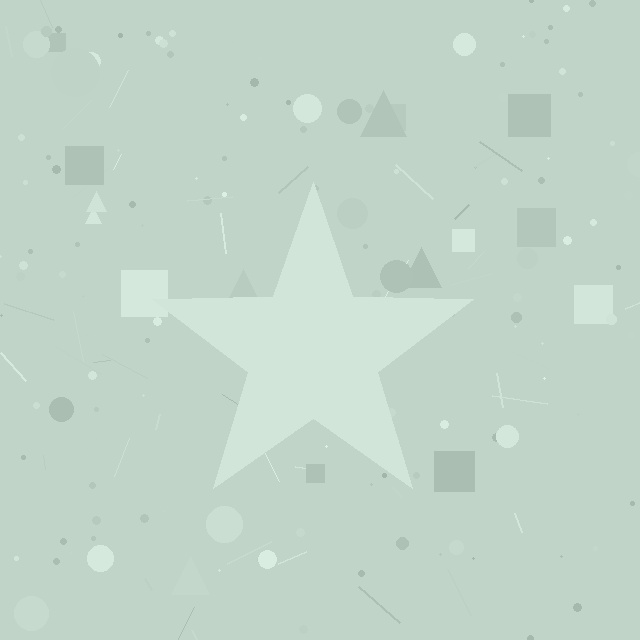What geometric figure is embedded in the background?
A star is embedded in the background.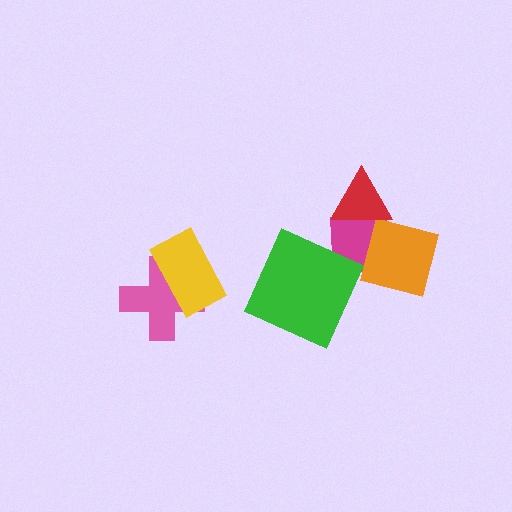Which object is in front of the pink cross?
The yellow rectangle is in front of the pink cross.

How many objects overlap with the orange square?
2 objects overlap with the orange square.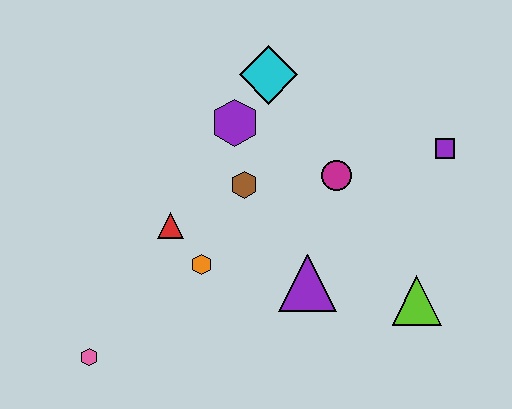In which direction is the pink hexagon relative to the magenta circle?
The pink hexagon is to the left of the magenta circle.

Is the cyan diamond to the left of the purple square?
Yes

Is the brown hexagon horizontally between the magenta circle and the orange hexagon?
Yes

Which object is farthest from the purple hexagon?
The pink hexagon is farthest from the purple hexagon.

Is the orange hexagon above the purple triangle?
Yes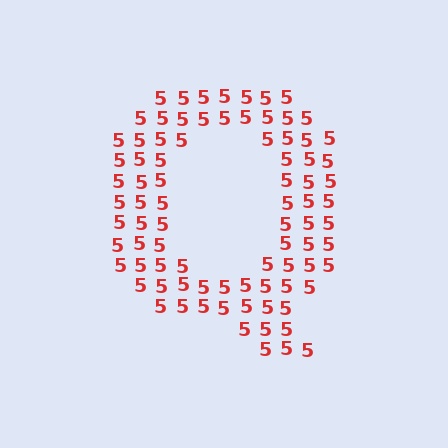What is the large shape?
The large shape is the letter Q.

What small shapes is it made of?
It is made of small digit 5's.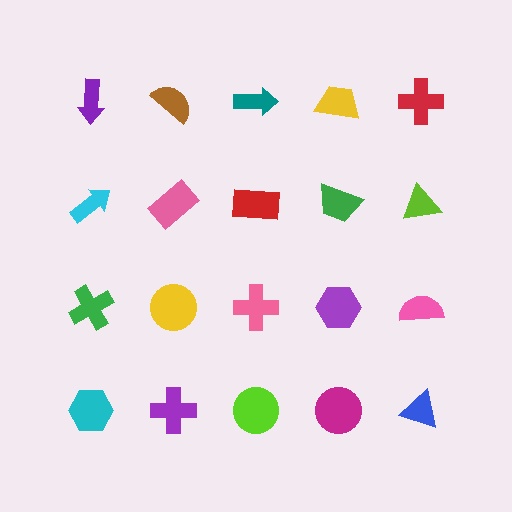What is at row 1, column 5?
A red cross.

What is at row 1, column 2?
A brown semicircle.